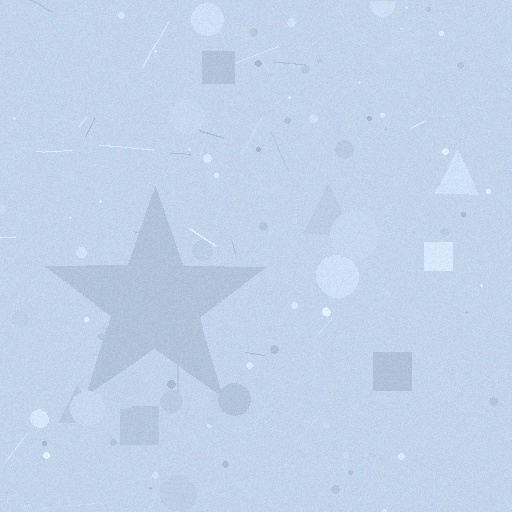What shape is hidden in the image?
A star is hidden in the image.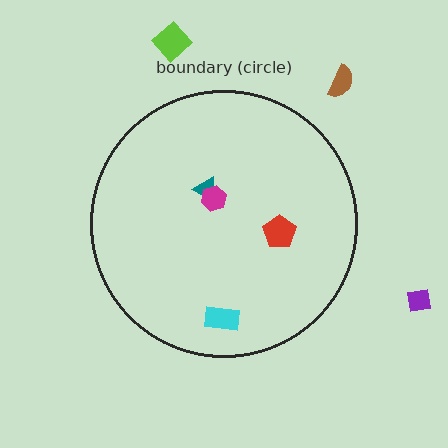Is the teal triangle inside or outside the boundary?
Inside.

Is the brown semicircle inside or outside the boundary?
Outside.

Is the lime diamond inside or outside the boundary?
Outside.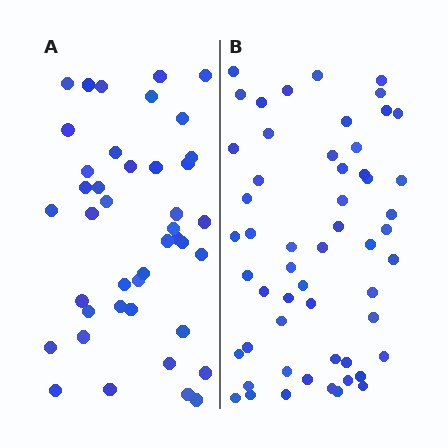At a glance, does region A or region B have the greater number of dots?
Region B (the right region) has more dots.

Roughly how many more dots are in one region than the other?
Region B has approximately 15 more dots than region A.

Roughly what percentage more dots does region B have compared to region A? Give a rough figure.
About 30% more.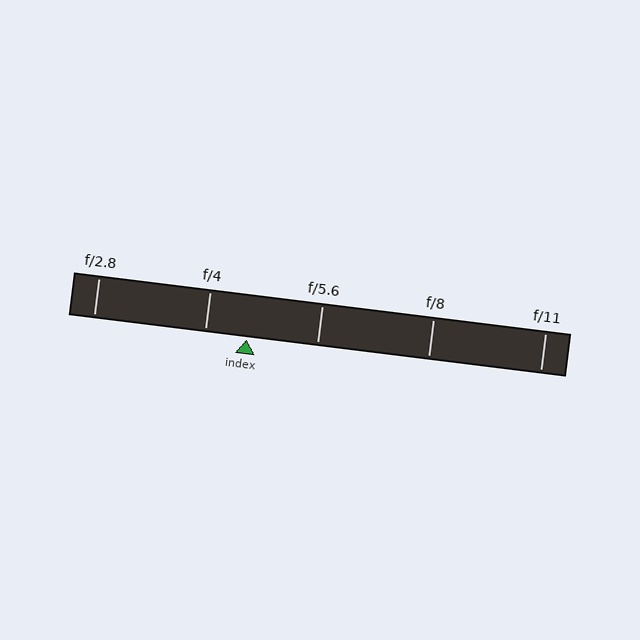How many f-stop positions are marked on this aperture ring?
There are 5 f-stop positions marked.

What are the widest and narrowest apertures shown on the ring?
The widest aperture shown is f/2.8 and the narrowest is f/11.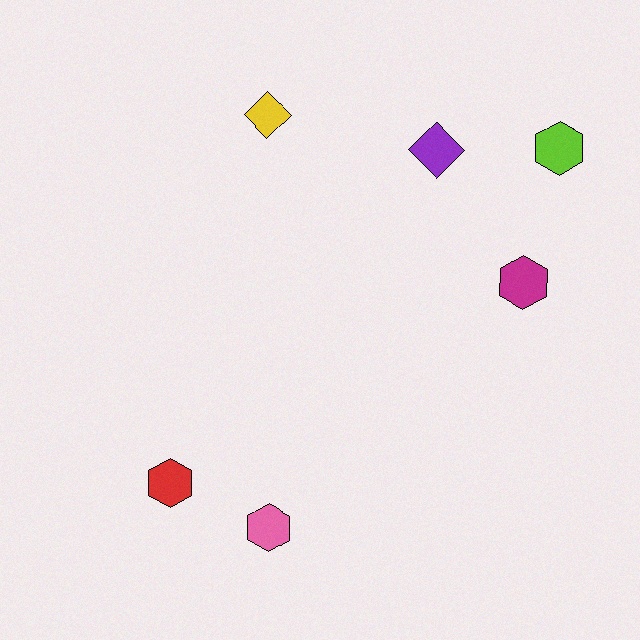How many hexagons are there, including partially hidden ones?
There are 4 hexagons.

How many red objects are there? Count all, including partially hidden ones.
There is 1 red object.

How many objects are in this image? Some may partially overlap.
There are 6 objects.